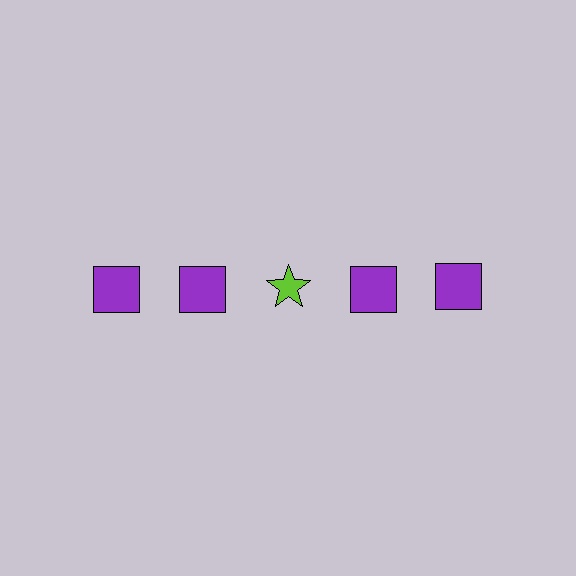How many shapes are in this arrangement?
There are 5 shapes arranged in a grid pattern.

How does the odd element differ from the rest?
It differs in both color (lime instead of purple) and shape (star instead of square).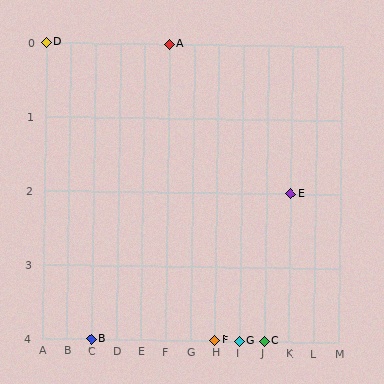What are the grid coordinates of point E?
Point E is at grid coordinates (K, 2).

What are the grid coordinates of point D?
Point D is at grid coordinates (A, 0).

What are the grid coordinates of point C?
Point C is at grid coordinates (J, 4).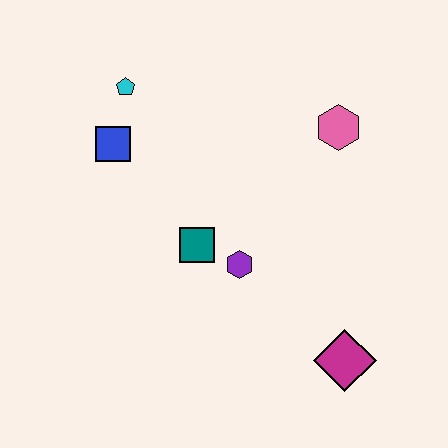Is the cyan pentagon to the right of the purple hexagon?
No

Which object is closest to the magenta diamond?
The purple hexagon is closest to the magenta diamond.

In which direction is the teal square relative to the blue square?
The teal square is below the blue square.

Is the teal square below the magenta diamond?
No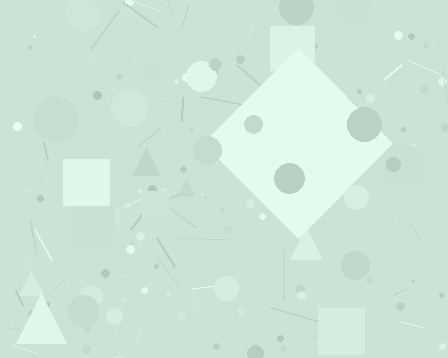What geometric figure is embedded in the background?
A diamond is embedded in the background.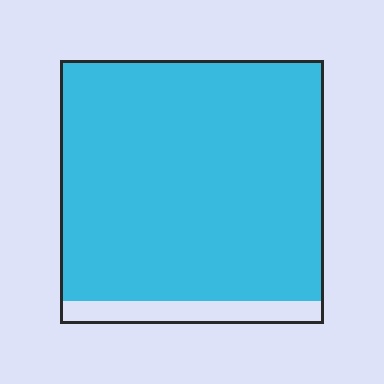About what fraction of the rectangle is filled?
About nine tenths (9/10).